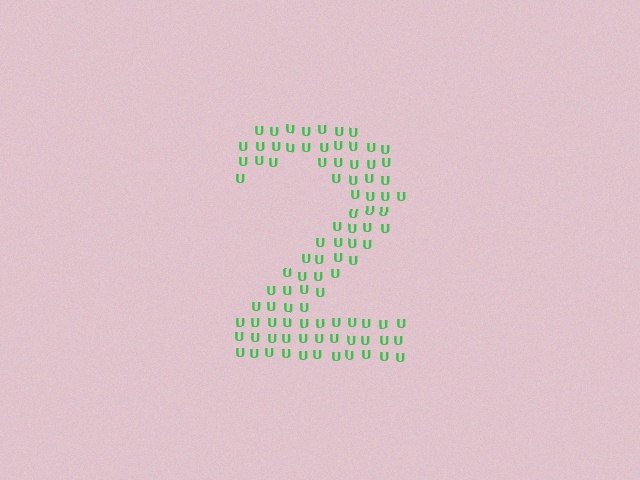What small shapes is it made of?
It is made of small letter U's.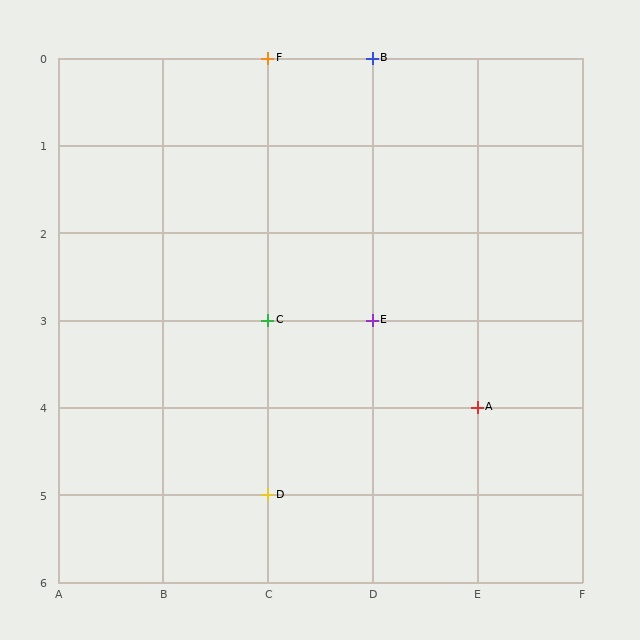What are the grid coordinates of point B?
Point B is at grid coordinates (D, 0).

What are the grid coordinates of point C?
Point C is at grid coordinates (C, 3).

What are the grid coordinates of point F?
Point F is at grid coordinates (C, 0).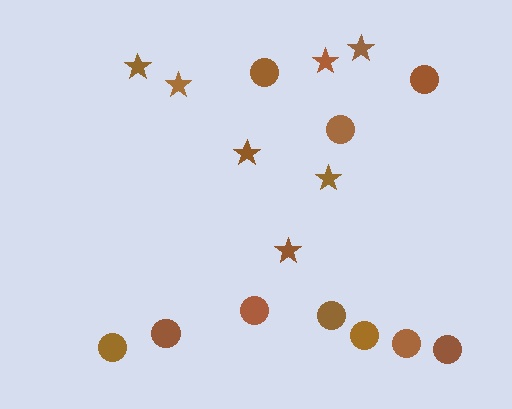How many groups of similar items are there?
There are 2 groups: one group of stars (7) and one group of circles (10).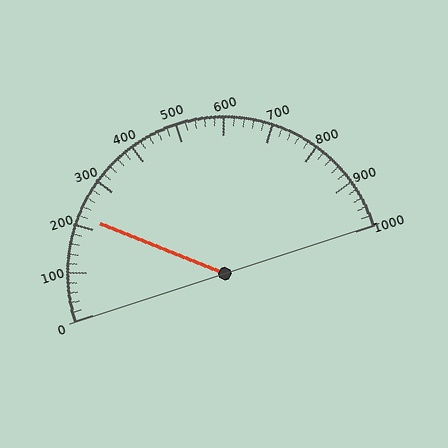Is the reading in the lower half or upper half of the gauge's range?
The reading is in the lower half of the range (0 to 1000).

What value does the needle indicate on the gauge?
The needle indicates approximately 220.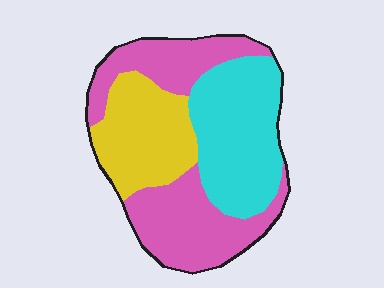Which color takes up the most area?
Pink, at roughly 40%.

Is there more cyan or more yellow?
Cyan.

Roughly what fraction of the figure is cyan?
Cyan takes up between a sixth and a third of the figure.